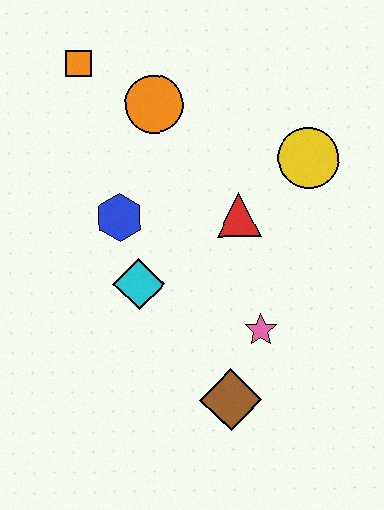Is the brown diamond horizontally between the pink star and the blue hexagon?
Yes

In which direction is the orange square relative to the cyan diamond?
The orange square is above the cyan diamond.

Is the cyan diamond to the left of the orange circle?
Yes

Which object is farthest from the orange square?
The brown diamond is farthest from the orange square.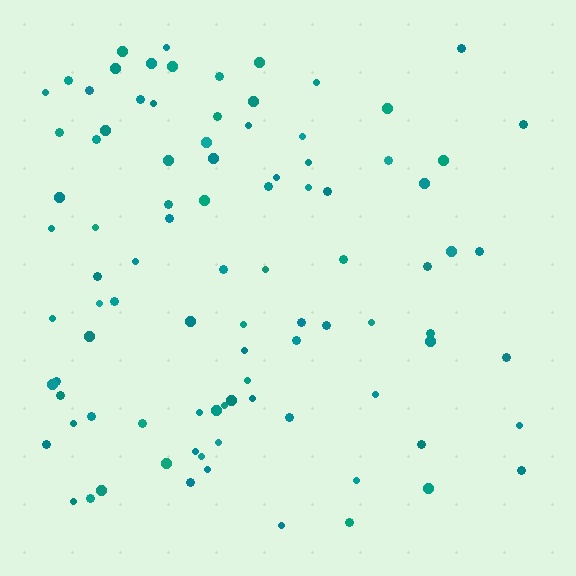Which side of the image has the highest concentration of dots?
The left.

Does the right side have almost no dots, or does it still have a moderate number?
Still a moderate number, just noticeably fewer than the left.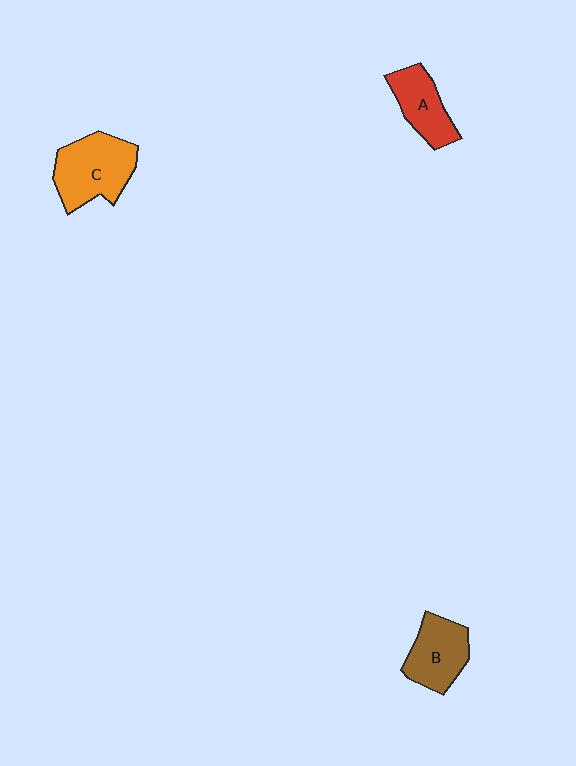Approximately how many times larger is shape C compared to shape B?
Approximately 1.3 times.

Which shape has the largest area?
Shape C (orange).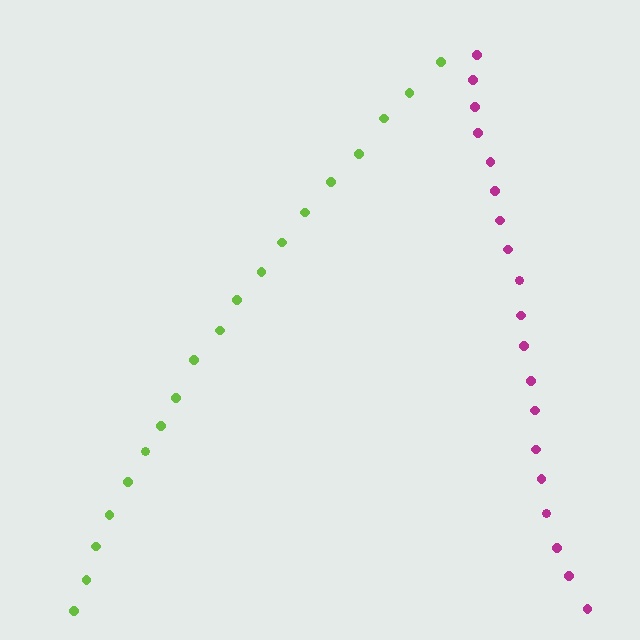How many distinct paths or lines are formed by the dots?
There are 2 distinct paths.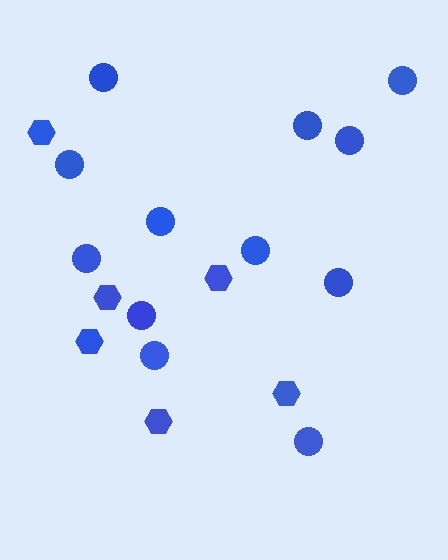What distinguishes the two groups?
There are 2 groups: one group of circles (12) and one group of hexagons (6).